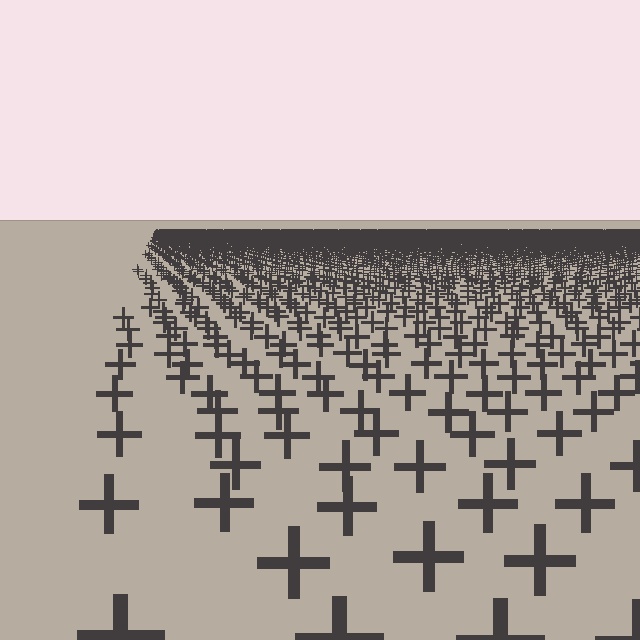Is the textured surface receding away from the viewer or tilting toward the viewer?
The surface is receding away from the viewer. Texture elements get smaller and denser toward the top.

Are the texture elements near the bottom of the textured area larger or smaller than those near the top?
Larger. Near the bottom, elements are closer to the viewer and appear at a bigger on-screen size.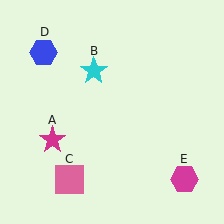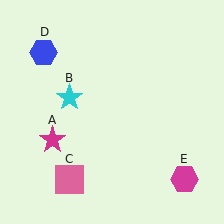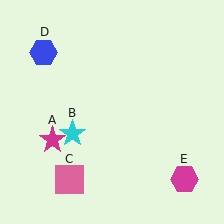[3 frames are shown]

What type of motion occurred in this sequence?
The cyan star (object B) rotated counterclockwise around the center of the scene.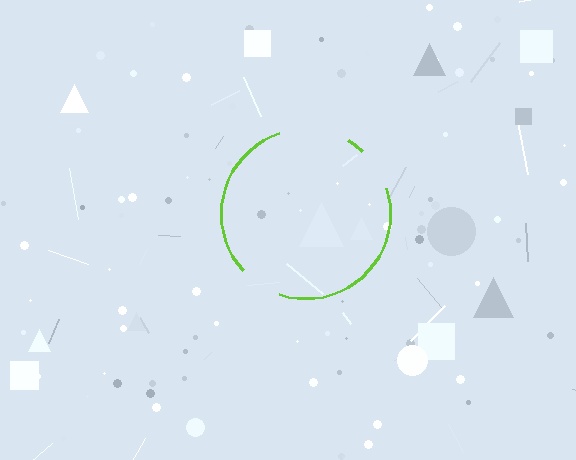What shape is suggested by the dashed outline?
The dashed outline suggests a circle.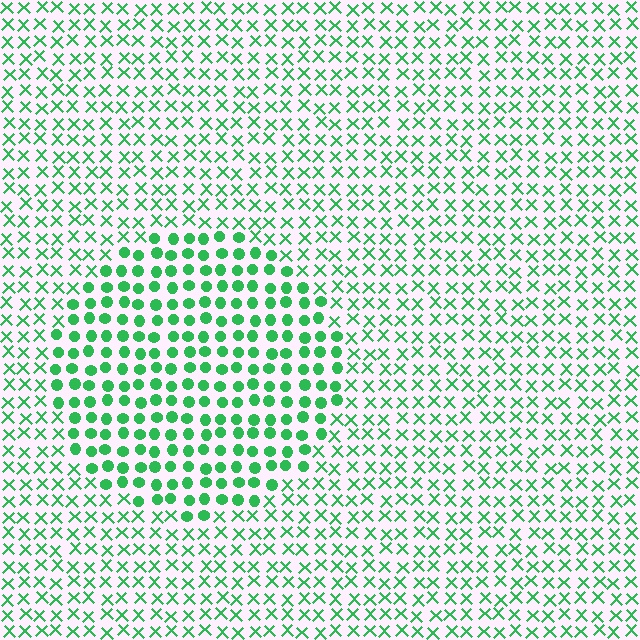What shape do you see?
I see a circle.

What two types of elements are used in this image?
The image uses circles inside the circle region and X marks outside it.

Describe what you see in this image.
The image is filled with small green elements arranged in a uniform grid. A circle-shaped region contains circles, while the surrounding area contains X marks. The boundary is defined purely by the change in element shape.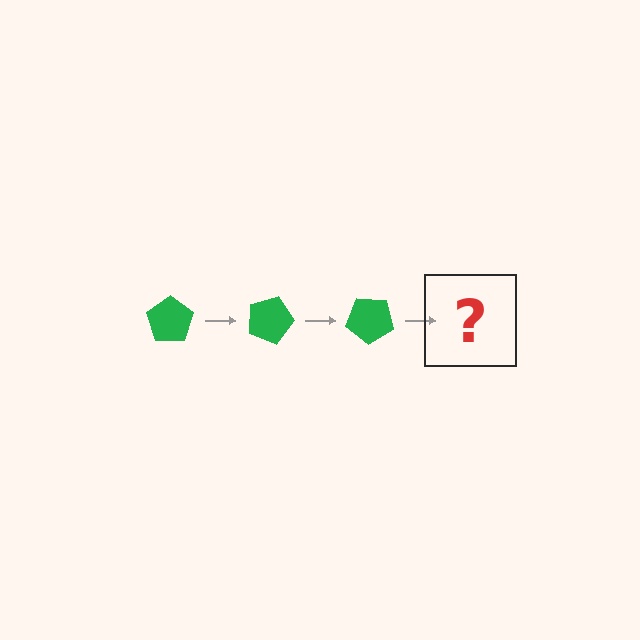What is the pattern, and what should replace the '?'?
The pattern is that the pentagon rotates 20 degrees each step. The '?' should be a green pentagon rotated 60 degrees.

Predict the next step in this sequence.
The next step is a green pentagon rotated 60 degrees.